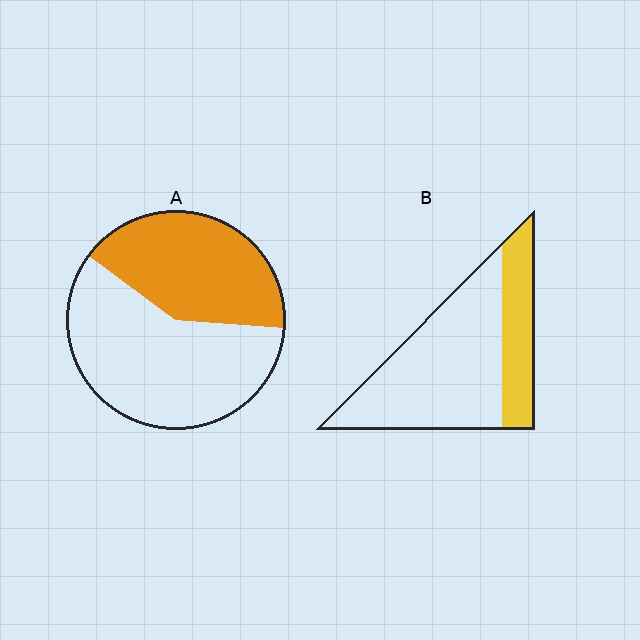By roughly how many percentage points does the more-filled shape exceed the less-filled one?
By roughly 15 percentage points (A over B).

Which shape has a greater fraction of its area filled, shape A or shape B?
Shape A.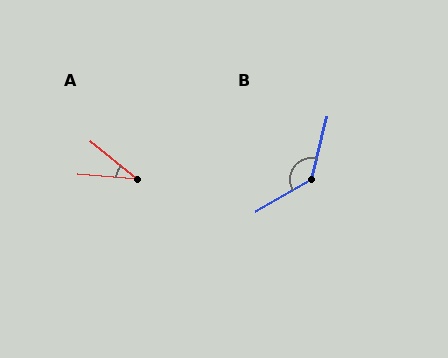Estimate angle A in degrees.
Approximately 34 degrees.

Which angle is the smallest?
A, at approximately 34 degrees.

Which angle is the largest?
B, at approximately 134 degrees.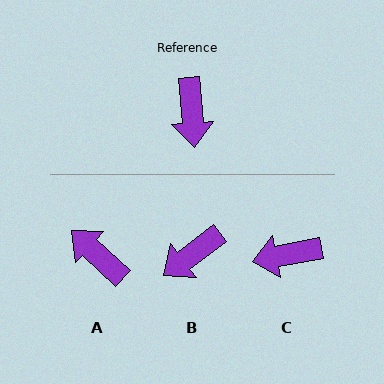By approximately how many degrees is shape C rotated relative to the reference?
Approximately 84 degrees clockwise.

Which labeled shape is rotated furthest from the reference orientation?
A, about 138 degrees away.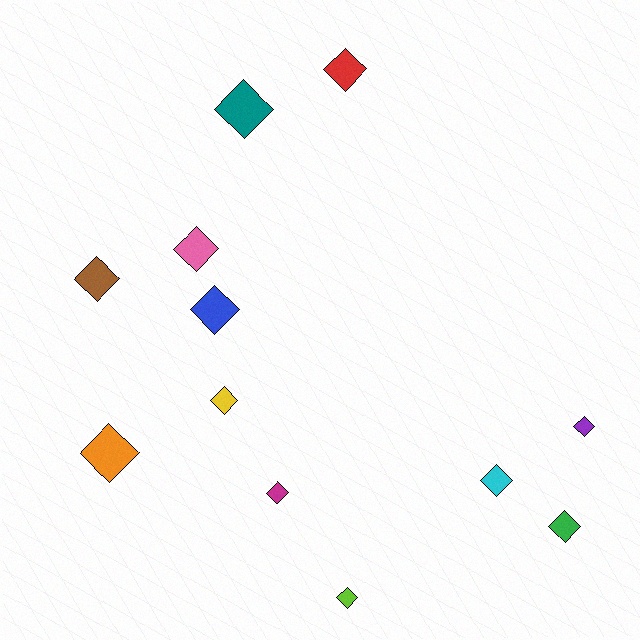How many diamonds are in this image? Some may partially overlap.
There are 12 diamonds.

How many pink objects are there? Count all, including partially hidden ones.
There is 1 pink object.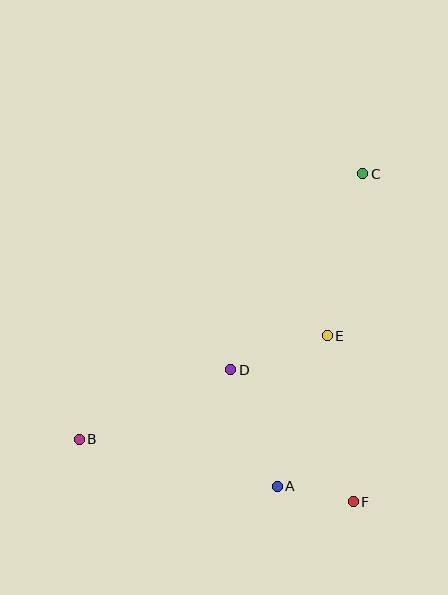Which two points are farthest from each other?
Points B and C are farthest from each other.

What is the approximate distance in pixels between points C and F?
The distance between C and F is approximately 328 pixels.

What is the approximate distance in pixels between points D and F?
The distance between D and F is approximately 180 pixels.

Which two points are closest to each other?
Points A and F are closest to each other.